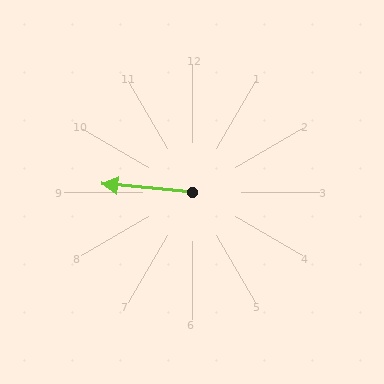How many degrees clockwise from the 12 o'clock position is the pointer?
Approximately 275 degrees.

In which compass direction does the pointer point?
West.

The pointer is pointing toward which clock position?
Roughly 9 o'clock.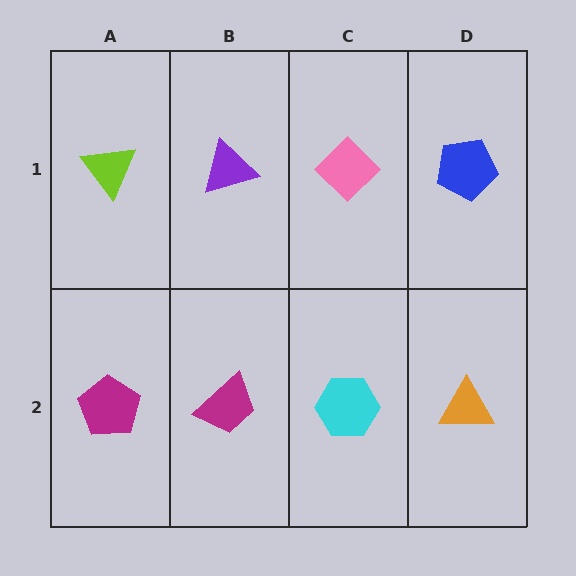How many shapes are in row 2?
4 shapes.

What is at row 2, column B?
A magenta trapezoid.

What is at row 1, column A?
A lime triangle.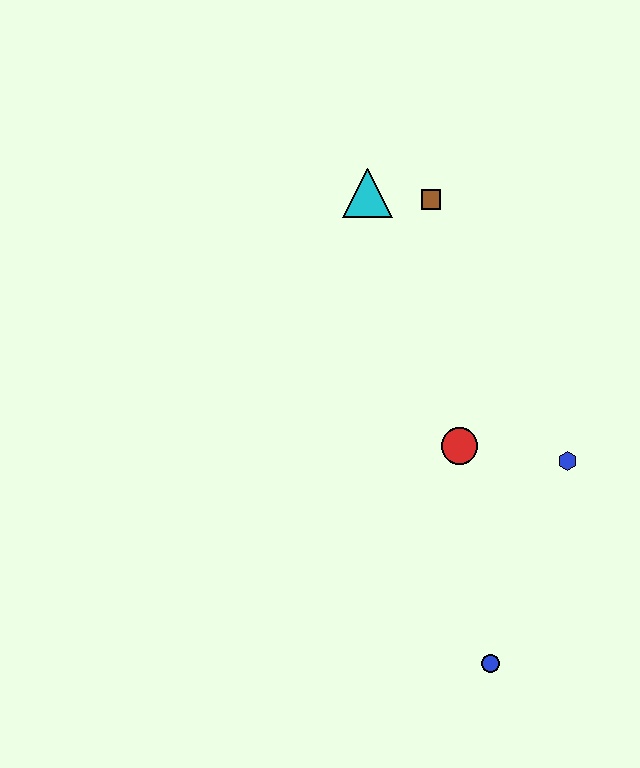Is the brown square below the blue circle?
No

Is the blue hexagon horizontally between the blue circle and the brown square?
No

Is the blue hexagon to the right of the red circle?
Yes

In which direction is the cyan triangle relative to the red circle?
The cyan triangle is above the red circle.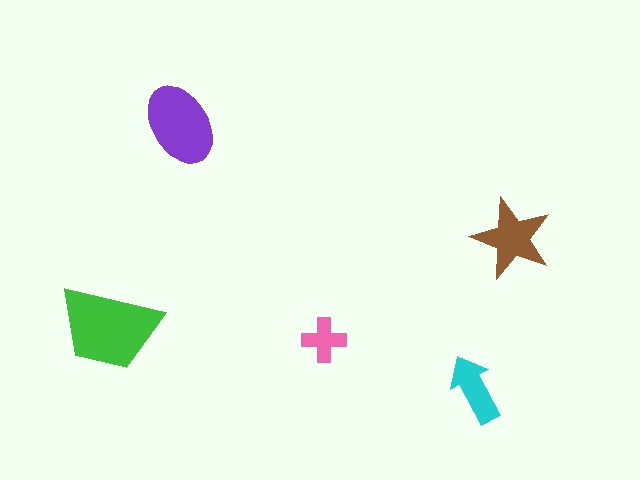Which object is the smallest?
The pink cross.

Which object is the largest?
The green trapezoid.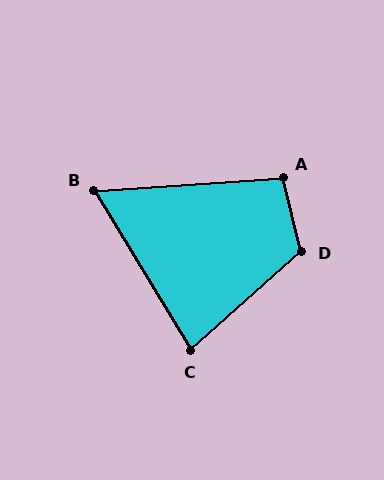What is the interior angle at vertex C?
Approximately 80 degrees (acute).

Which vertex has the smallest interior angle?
B, at approximately 63 degrees.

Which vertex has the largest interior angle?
D, at approximately 117 degrees.